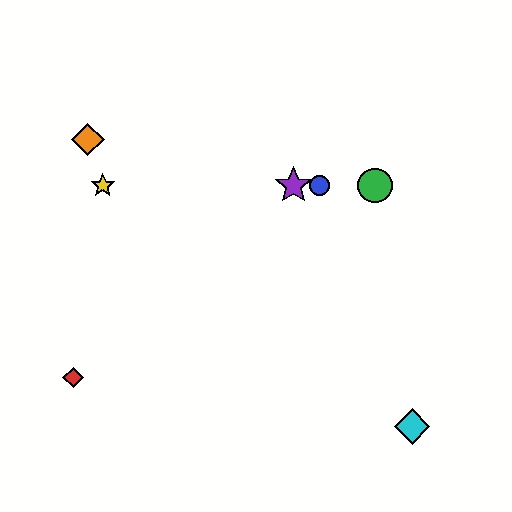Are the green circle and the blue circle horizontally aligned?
Yes, both are at y≈185.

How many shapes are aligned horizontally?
4 shapes (the blue circle, the green circle, the yellow star, the purple star) are aligned horizontally.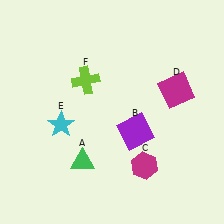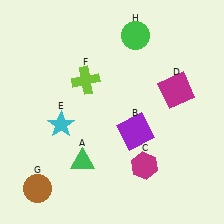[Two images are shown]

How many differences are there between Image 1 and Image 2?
There are 2 differences between the two images.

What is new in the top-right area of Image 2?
A green circle (H) was added in the top-right area of Image 2.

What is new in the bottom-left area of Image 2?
A brown circle (G) was added in the bottom-left area of Image 2.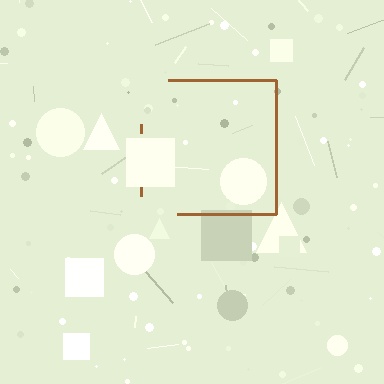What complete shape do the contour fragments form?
The contour fragments form a square.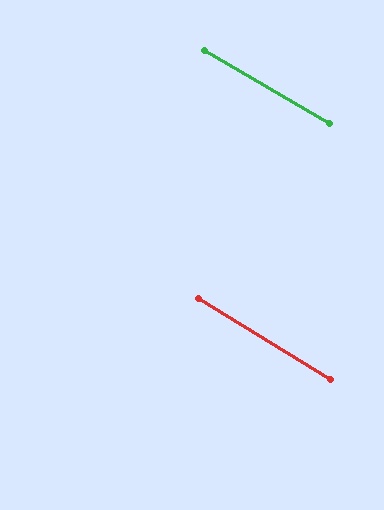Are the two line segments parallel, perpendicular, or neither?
Parallel — their directions differ by only 1.5°.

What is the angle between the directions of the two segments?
Approximately 2 degrees.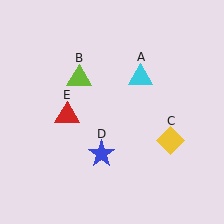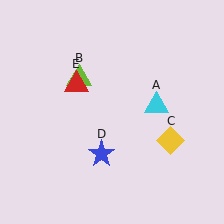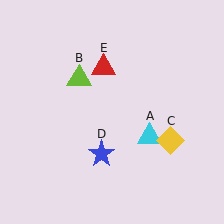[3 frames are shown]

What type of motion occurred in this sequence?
The cyan triangle (object A), red triangle (object E) rotated clockwise around the center of the scene.